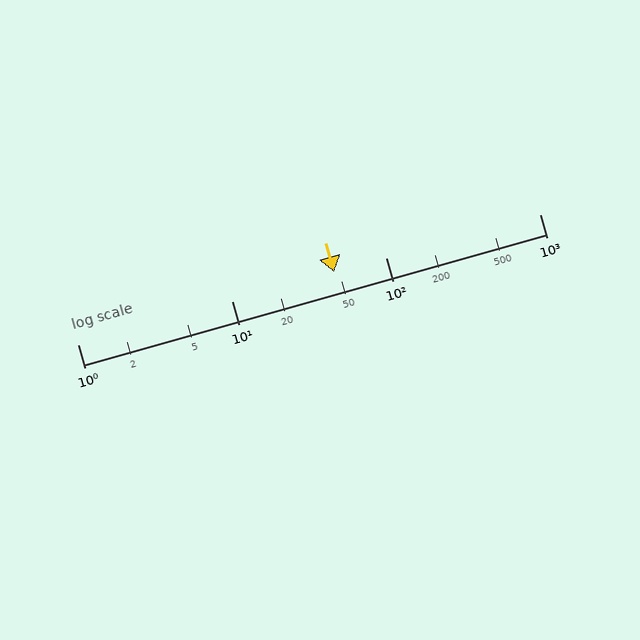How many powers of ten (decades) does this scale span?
The scale spans 3 decades, from 1 to 1000.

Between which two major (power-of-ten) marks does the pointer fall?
The pointer is between 10 and 100.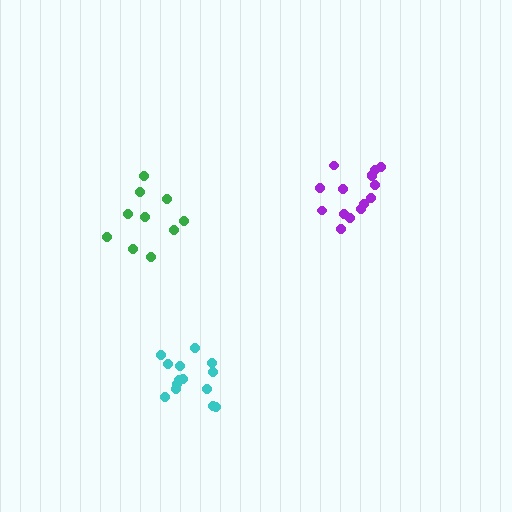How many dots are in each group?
Group 1: 10 dots, Group 2: 15 dots, Group 3: 14 dots (39 total).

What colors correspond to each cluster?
The clusters are colored: green, purple, cyan.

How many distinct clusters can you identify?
There are 3 distinct clusters.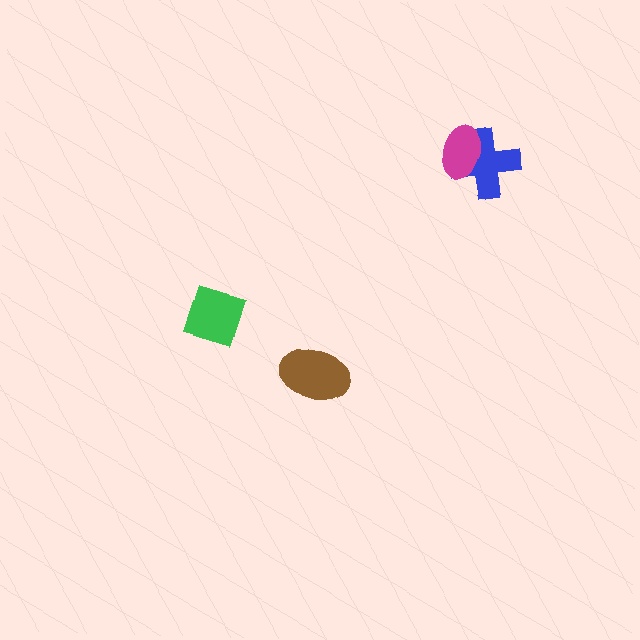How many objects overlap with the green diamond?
0 objects overlap with the green diamond.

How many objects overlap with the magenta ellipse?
1 object overlaps with the magenta ellipse.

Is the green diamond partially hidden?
No, no other shape covers it.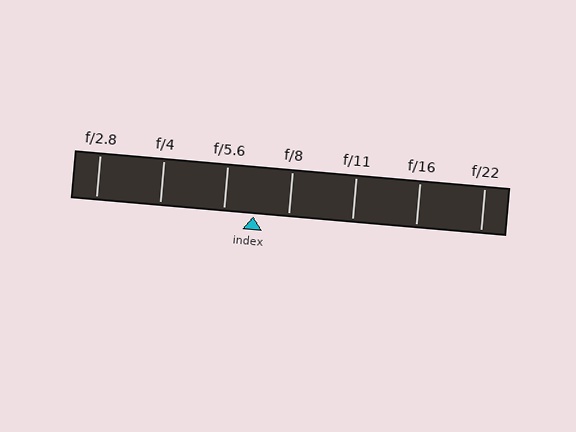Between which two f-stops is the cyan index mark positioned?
The index mark is between f/5.6 and f/8.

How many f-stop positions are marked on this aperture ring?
There are 7 f-stop positions marked.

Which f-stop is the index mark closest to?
The index mark is closest to f/5.6.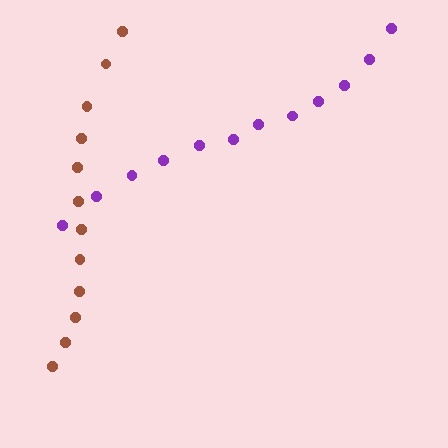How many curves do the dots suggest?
There are 2 distinct paths.